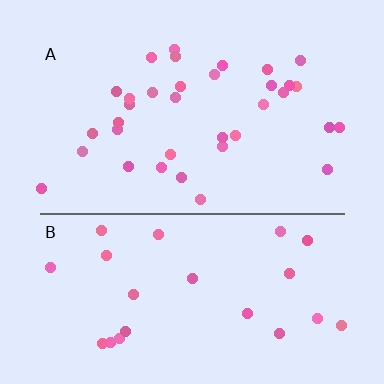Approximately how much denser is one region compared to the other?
Approximately 1.5× — region A over region B.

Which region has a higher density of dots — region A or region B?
A (the top).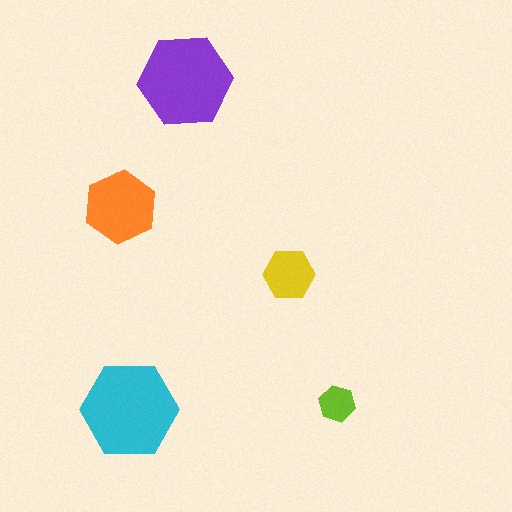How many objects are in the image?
There are 5 objects in the image.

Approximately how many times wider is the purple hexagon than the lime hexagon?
About 2.5 times wider.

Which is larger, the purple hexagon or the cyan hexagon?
The cyan one.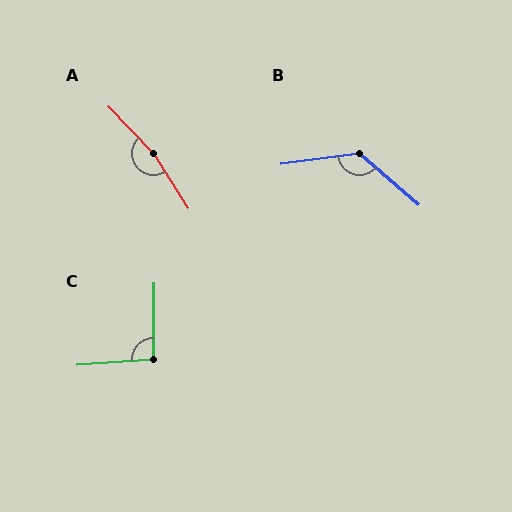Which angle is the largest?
A, at approximately 169 degrees.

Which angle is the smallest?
C, at approximately 95 degrees.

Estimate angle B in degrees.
Approximately 131 degrees.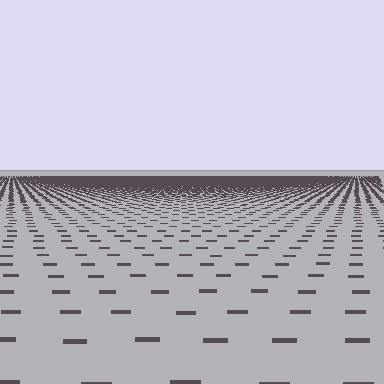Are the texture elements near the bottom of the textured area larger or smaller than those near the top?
Larger. Near the bottom, elements are closer to the viewer and appear at a bigger on-screen size.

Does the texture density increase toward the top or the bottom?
Density increases toward the top.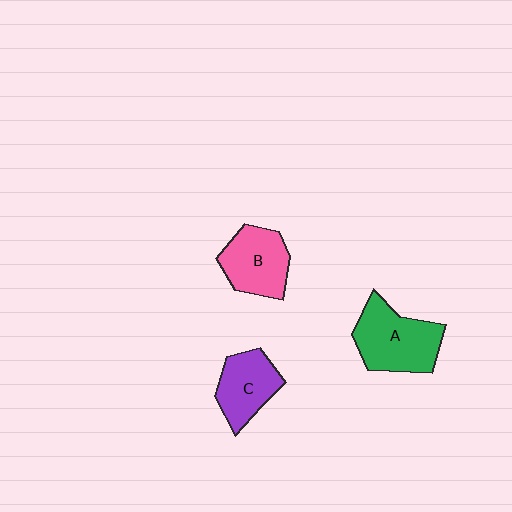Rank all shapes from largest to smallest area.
From largest to smallest: A (green), B (pink), C (purple).